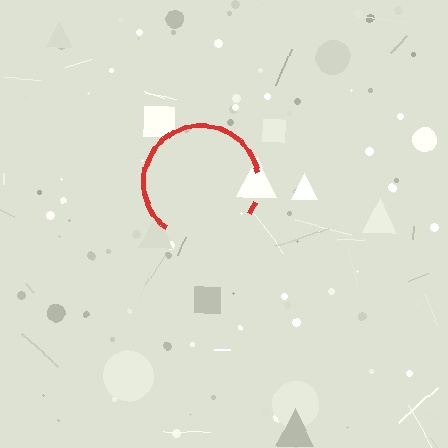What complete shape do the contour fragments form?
The contour fragments form a circle.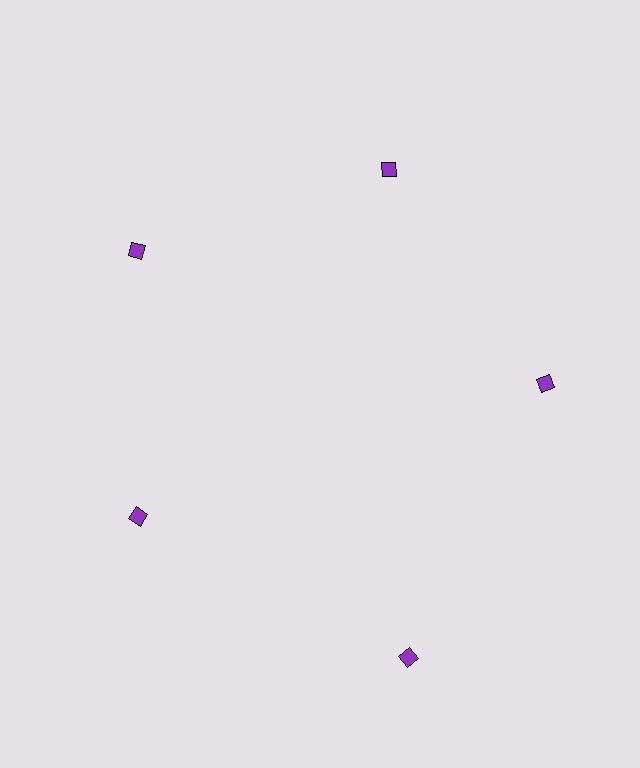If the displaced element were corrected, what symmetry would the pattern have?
It would have 5-fold rotational symmetry — the pattern would map onto itself every 72 degrees.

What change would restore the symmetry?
The symmetry would be restored by moving it inward, back onto the ring so that all 5 diamonds sit at equal angles and equal distance from the center.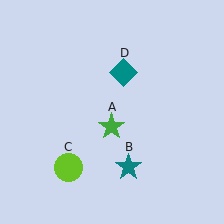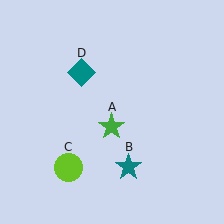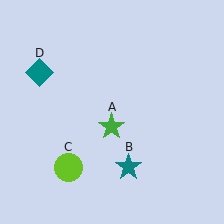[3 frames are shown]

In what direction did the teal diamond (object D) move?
The teal diamond (object D) moved left.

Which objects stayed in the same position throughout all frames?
Green star (object A) and teal star (object B) and lime circle (object C) remained stationary.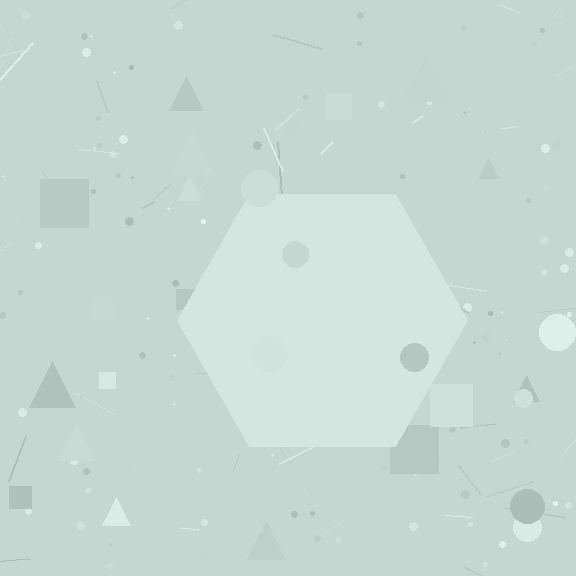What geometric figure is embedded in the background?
A hexagon is embedded in the background.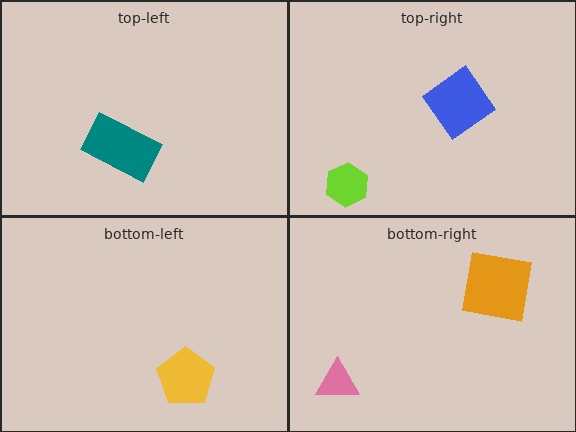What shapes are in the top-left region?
The teal rectangle.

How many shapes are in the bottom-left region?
1.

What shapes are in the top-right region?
The blue diamond, the lime hexagon.